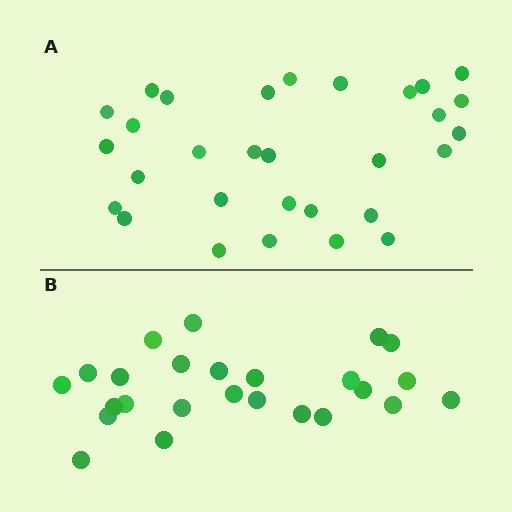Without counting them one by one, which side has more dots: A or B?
Region A (the top region) has more dots.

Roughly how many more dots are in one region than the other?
Region A has about 5 more dots than region B.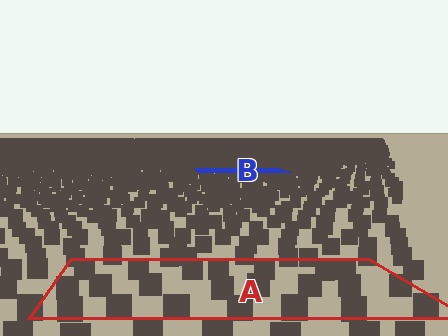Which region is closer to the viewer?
Region A is closer. The texture elements there are larger and more spread out.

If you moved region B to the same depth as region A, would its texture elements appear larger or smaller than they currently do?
They would appear larger. At a closer depth, the same texture elements are projected at a bigger on-screen size.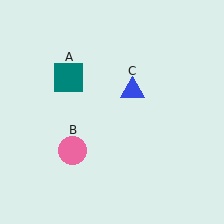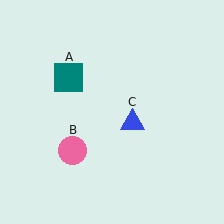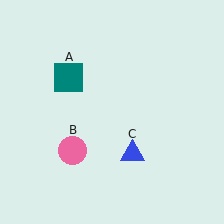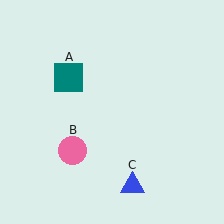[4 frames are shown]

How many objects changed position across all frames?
1 object changed position: blue triangle (object C).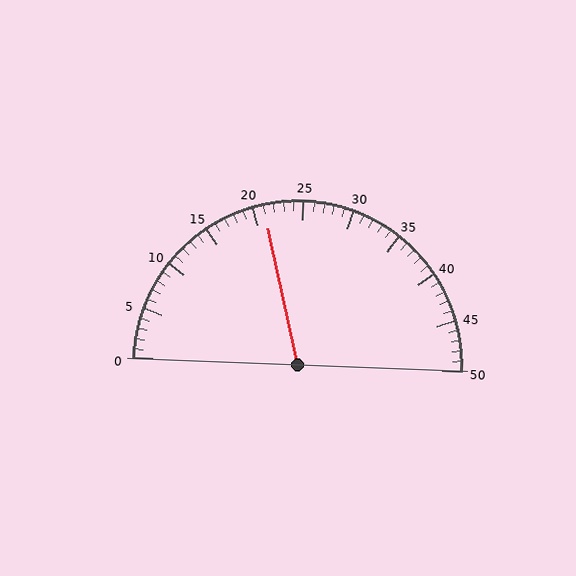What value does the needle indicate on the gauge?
The needle indicates approximately 21.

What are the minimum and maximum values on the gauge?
The gauge ranges from 0 to 50.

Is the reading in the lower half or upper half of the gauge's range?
The reading is in the lower half of the range (0 to 50).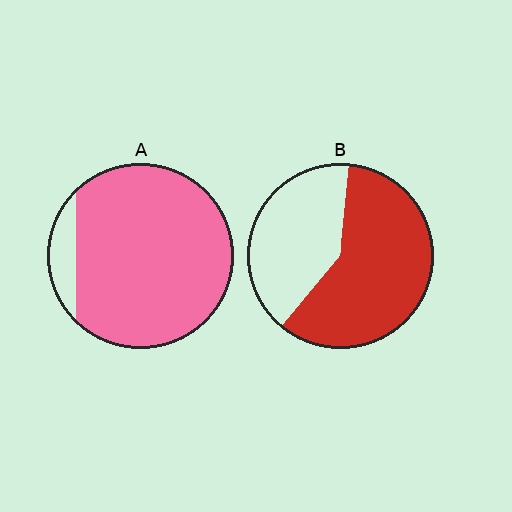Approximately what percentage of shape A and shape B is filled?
A is approximately 90% and B is approximately 60%.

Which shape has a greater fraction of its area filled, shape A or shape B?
Shape A.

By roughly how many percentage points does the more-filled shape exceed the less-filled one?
By roughly 30 percentage points (A over B).